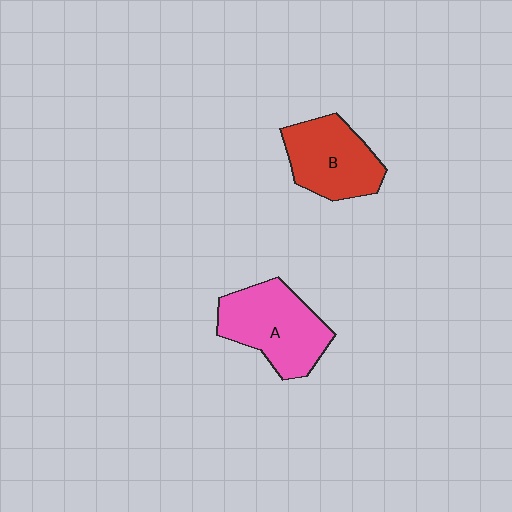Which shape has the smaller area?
Shape B (red).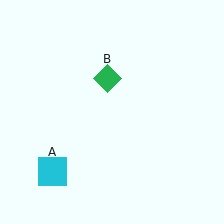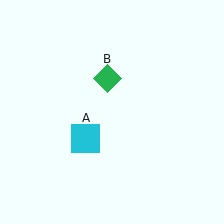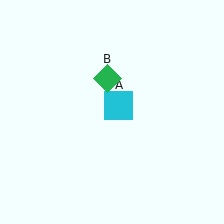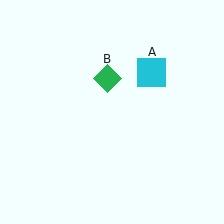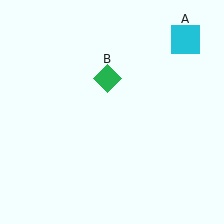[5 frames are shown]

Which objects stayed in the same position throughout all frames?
Green diamond (object B) remained stationary.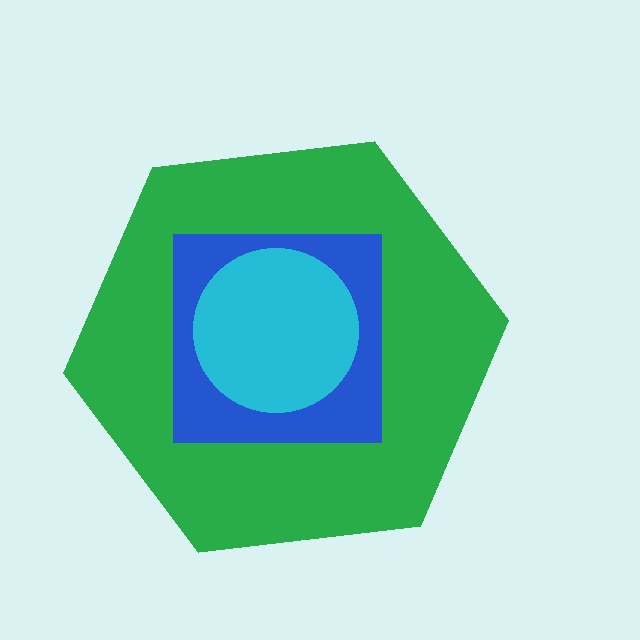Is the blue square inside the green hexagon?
Yes.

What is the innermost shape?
The cyan circle.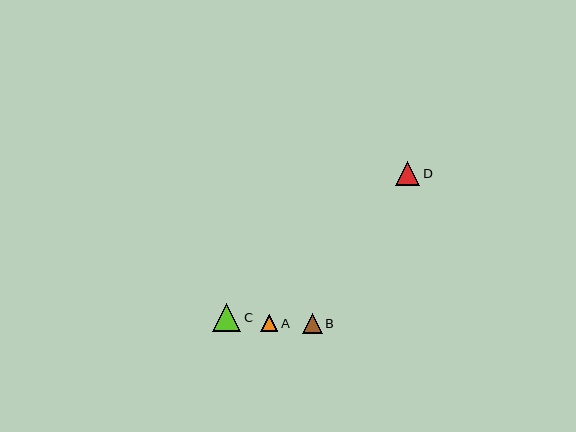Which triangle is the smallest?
Triangle A is the smallest with a size of approximately 18 pixels.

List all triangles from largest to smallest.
From largest to smallest: C, D, B, A.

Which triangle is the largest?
Triangle C is the largest with a size of approximately 28 pixels.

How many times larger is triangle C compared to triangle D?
Triangle C is approximately 1.2 times the size of triangle D.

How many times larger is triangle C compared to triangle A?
Triangle C is approximately 1.6 times the size of triangle A.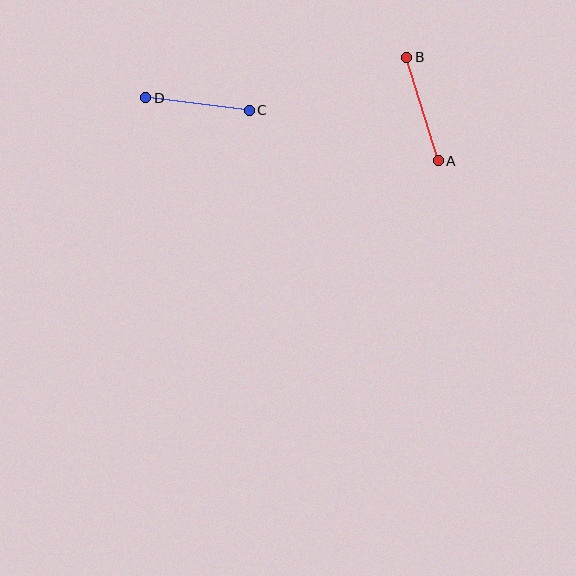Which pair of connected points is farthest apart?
Points A and B are farthest apart.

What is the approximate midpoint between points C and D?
The midpoint is at approximately (197, 104) pixels.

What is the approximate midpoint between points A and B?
The midpoint is at approximately (423, 109) pixels.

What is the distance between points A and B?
The distance is approximately 108 pixels.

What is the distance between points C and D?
The distance is approximately 104 pixels.